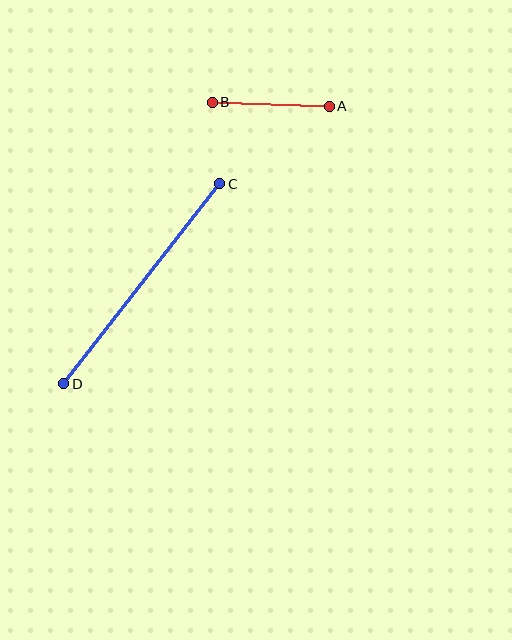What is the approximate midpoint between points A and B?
The midpoint is at approximately (271, 104) pixels.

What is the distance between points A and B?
The distance is approximately 118 pixels.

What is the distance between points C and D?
The distance is approximately 253 pixels.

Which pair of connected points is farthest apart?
Points C and D are farthest apart.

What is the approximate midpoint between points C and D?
The midpoint is at approximately (142, 284) pixels.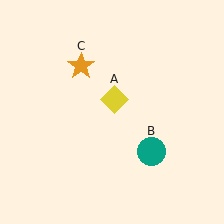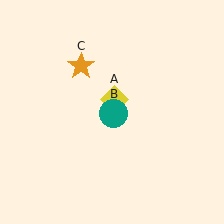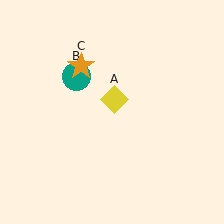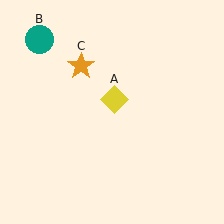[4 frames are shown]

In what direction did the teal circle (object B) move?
The teal circle (object B) moved up and to the left.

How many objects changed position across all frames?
1 object changed position: teal circle (object B).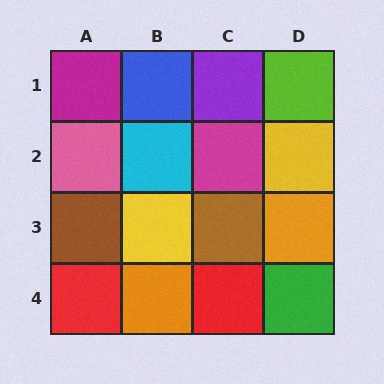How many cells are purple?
1 cell is purple.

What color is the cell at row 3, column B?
Yellow.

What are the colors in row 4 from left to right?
Red, orange, red, green.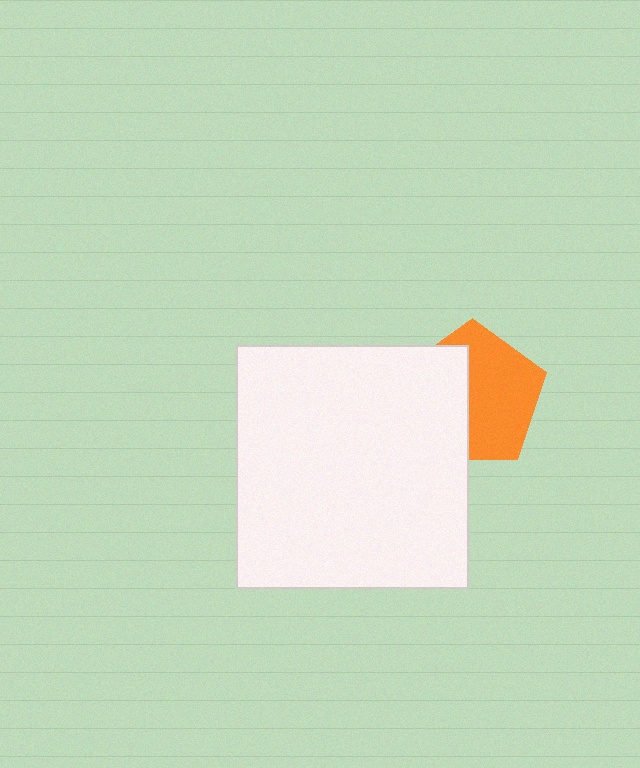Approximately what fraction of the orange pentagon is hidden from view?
Roughly 45% of the orange pentagon is hidden behind the white rectangle.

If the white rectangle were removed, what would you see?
You would see the complete orange pentagon.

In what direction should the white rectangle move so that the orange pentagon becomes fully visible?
The white rectangle should move left. That is the shortest direction to clear the overlap and leave the orange pentagon fully visible.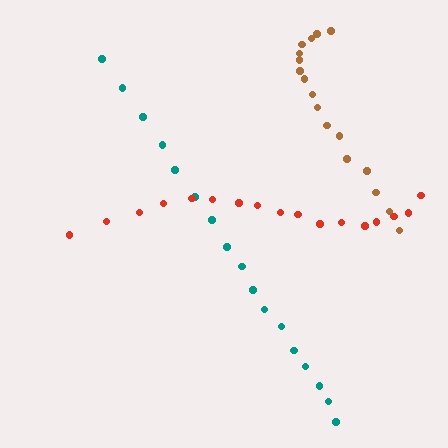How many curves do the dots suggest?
There are 3 distinct paths.